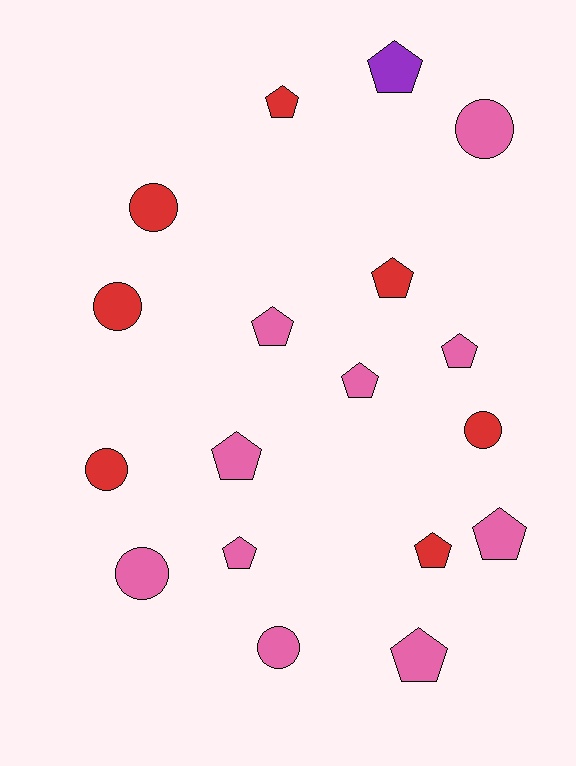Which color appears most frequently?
Pink, with 10 objects.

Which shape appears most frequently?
Pentagon, with 11 objects.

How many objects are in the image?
There are 18 objects.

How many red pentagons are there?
There are 3 red pentagons.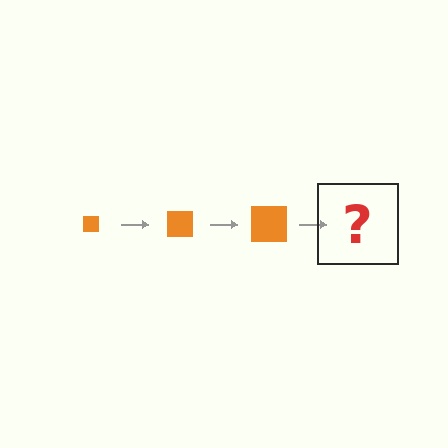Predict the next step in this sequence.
The next step is an orange square, larger than the previous one.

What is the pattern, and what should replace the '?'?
The pattern is that the square gets progressively larger each step. The '?' should be an orange square, larger than the previous one.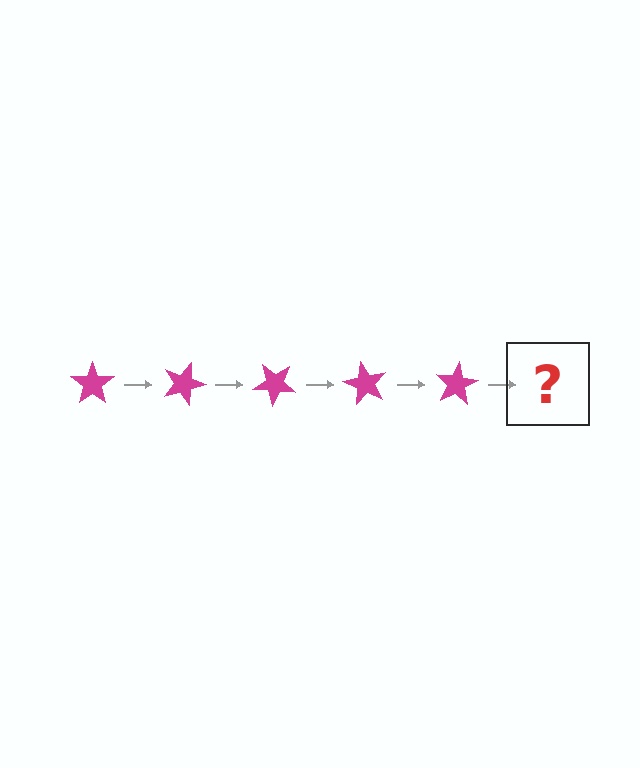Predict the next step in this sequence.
The next step is a magenta star rotated 100 degrees.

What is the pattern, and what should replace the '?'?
The pattern is that the star rotates 20 degrees each step. The '?' should be a magenta star rotated 100 degrees.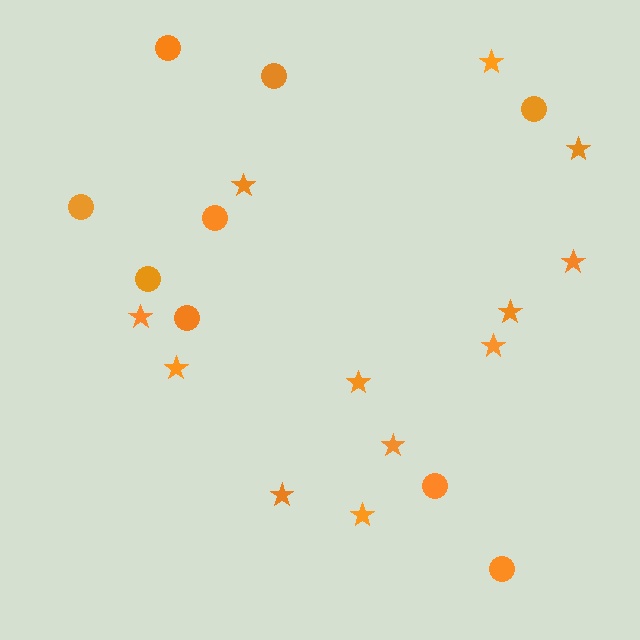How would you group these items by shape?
There are 2 groups: one group of circles (9) and one group of stars (12).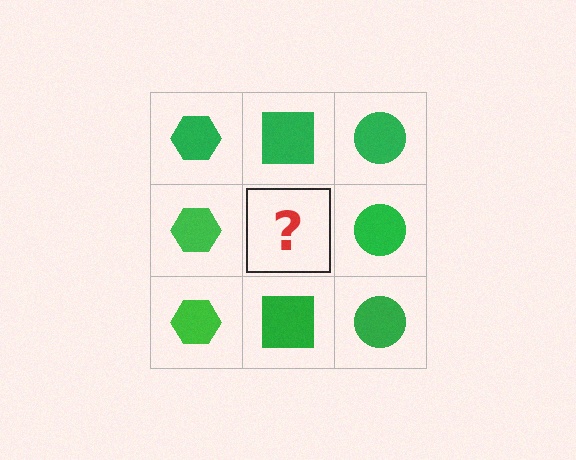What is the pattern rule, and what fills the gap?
The rule is that each column has a consistent shape. The gap should be filled with a green square.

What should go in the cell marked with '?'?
The missing cell should contain a green square.